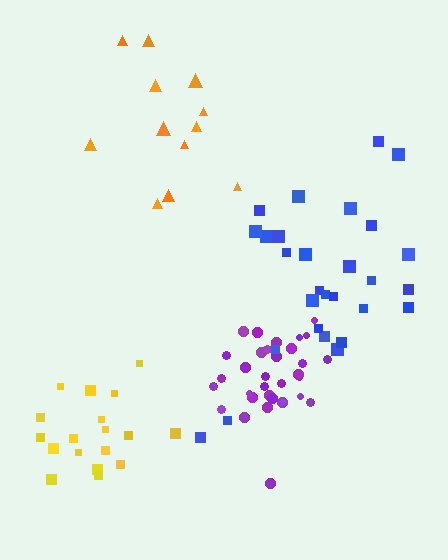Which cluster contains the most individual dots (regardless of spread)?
Purple (35).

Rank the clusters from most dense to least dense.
purple, yellow, blue, orange.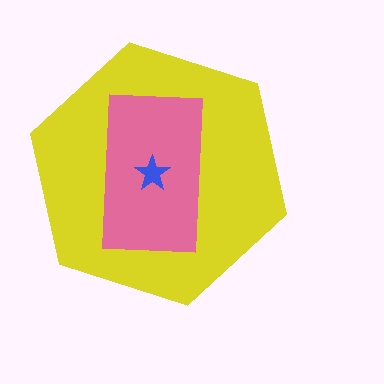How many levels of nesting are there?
3.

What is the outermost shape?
The yellow hexagon.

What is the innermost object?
The blue star.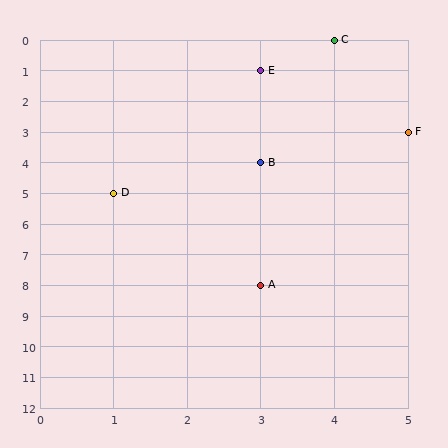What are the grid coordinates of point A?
Point A is at grid coordinates (3, 8).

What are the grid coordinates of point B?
Point B is at grid coordinates (3, 4).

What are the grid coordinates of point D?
Point D is at grid coordinates (1, 5).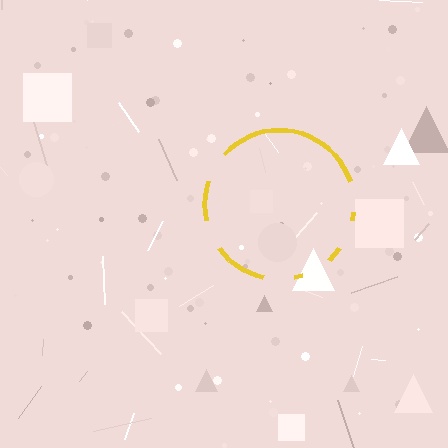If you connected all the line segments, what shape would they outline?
They would outline a circle.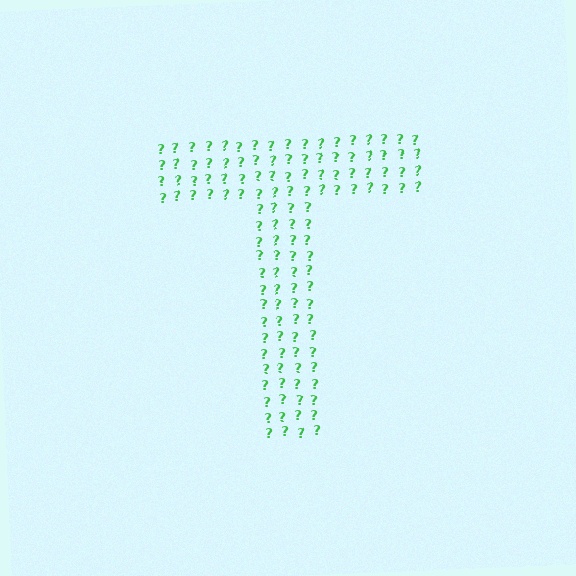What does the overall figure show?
The overall figure shows the letter T.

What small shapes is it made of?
It is made of small question marks.